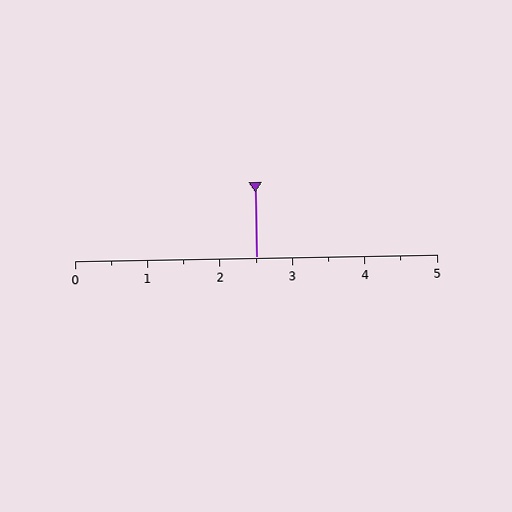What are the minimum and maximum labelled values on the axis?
The axis runs from 0 to 5.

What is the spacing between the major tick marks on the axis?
The major ticks are spaced 1 apart.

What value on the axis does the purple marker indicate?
The marker indicates approximately 2.5.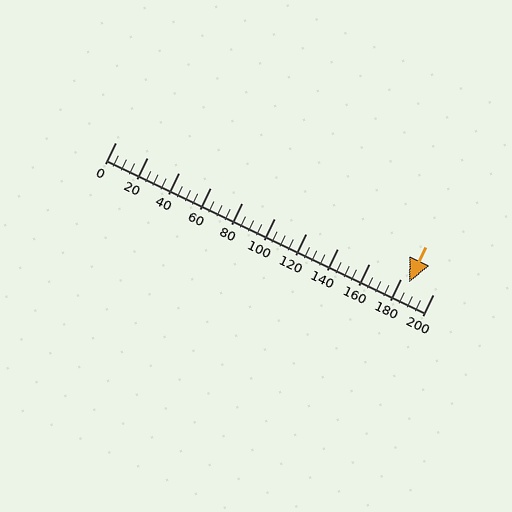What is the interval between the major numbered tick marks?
The major tick marks are spaced 20 units apart.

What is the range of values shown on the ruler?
The ruler shows values from 0 to 200.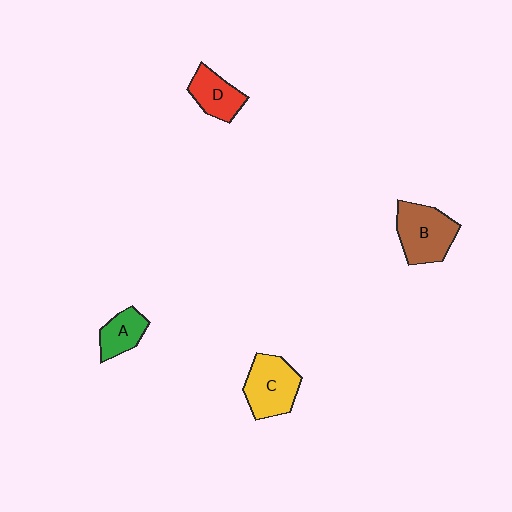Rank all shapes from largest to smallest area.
From largest to smallest: B (brown), C (yellow), D (red), A (green).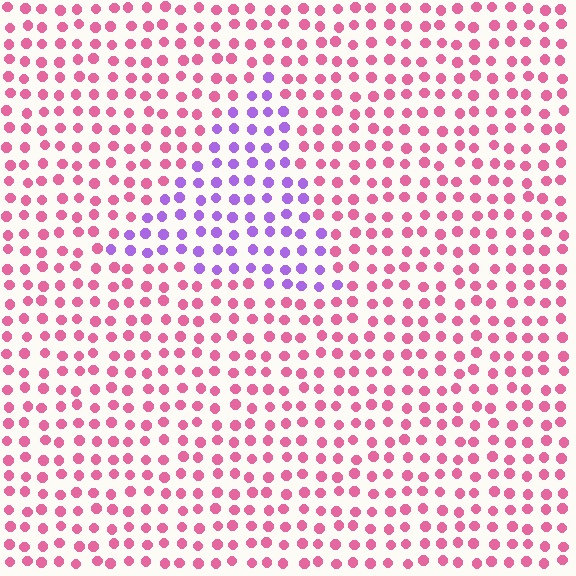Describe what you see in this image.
The image is filled with small pink elements in a uniform arrangement. A triangle-shaped region is visible where the elements are tinted to a slightly different hue, forming a subtle color boundary.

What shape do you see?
I see a triangle.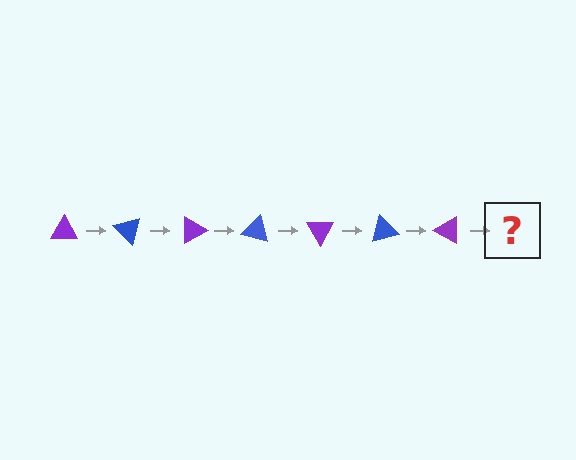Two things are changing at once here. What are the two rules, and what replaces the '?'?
The two rules are that it rotates 45 degrees each step and the color cycles through purple and blue. The '?' should be a blue triangle, rotated 315 degrees from the start.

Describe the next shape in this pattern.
It should be a blue triangle, rotated 315 degrees from the start.